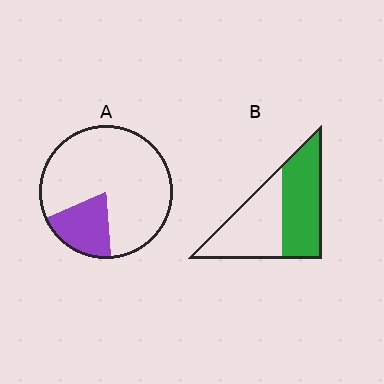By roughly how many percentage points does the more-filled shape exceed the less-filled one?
By roughly 30 percentage points (B over A).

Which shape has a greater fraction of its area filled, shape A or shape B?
Shape B.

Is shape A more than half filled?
No.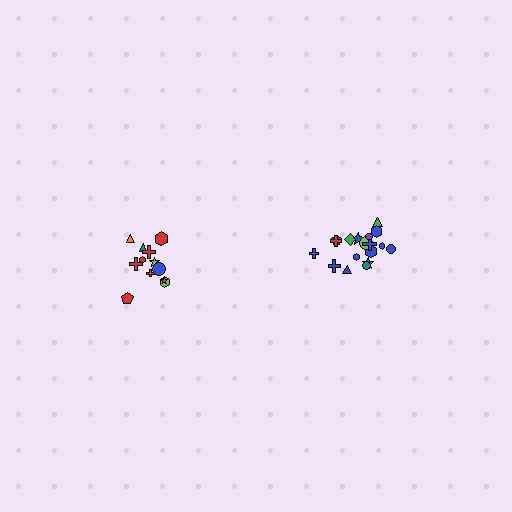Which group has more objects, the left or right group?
The right group.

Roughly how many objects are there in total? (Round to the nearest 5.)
Roughly 30 objects in total.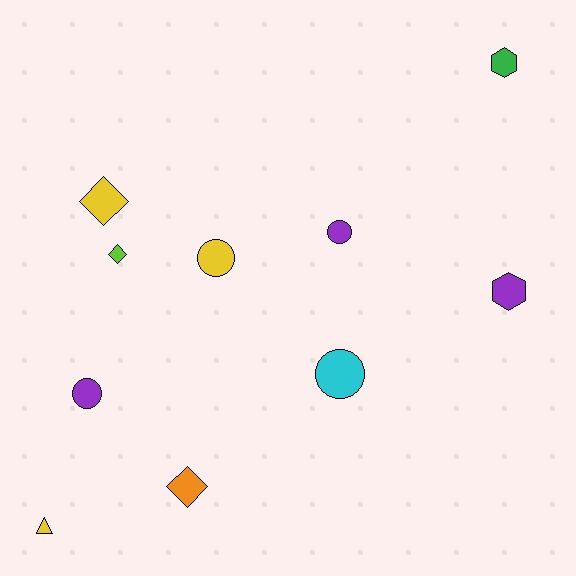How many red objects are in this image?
There are no red objects.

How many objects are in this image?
There are 10 objects.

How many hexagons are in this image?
There are 2 hexagons.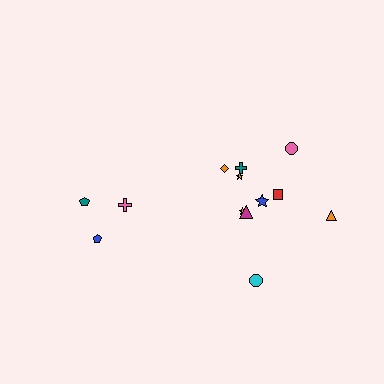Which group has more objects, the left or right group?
The right group.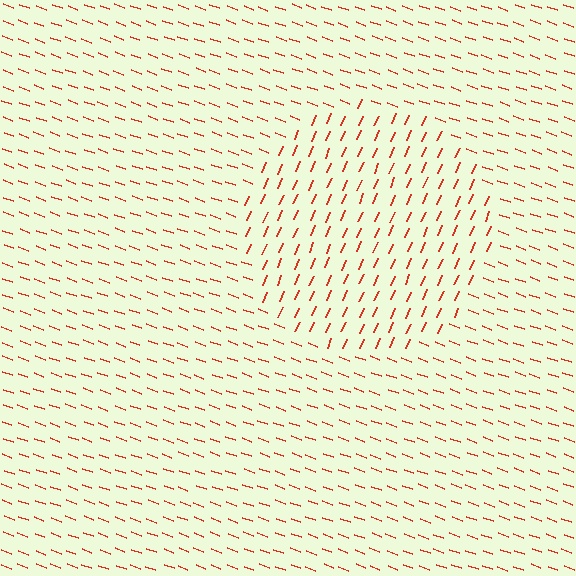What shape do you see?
I see a circle.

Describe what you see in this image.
The image is filled with small red line segments. A circle region in the image has lines oriented differently from the surrounding lines, creating a visible texture boundary.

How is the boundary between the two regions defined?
The boundary is defined purely by a change in line orientation (approximately 87 degrees difference). All lines are the same color and thickness.